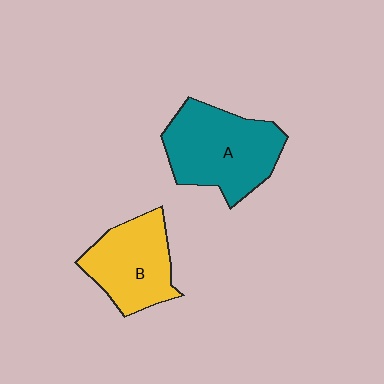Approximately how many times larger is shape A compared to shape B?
Approximately 1.3 times.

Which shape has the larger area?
Shape A (teal).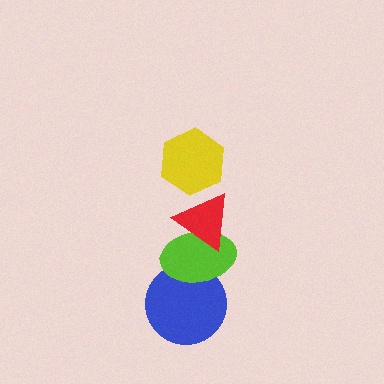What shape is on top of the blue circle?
The lime ellipse is on top of the blue circle.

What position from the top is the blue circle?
The blue circle is 4th from the top.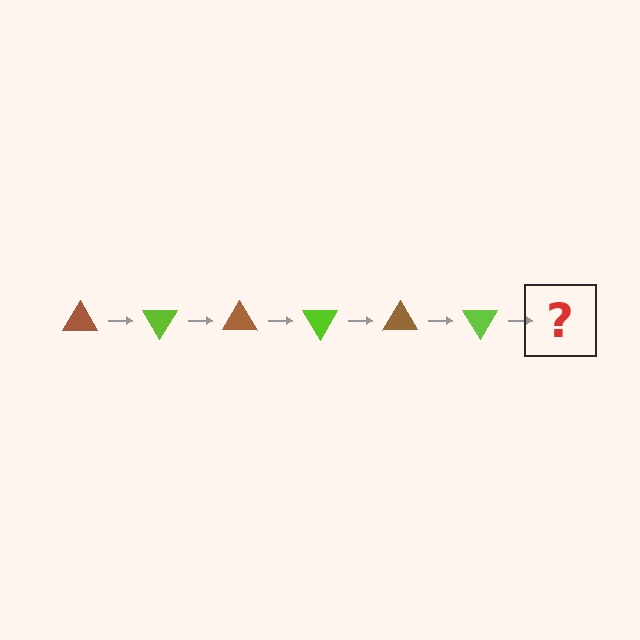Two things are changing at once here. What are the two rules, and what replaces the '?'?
The two rules are that it rotates 60 degrees each step and the color cycles through brown and lime. The '?' should be a brown triangle, rotated 360 degrees from the start.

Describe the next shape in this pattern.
It should be a brown triangle, rotated 360 degrees from the start.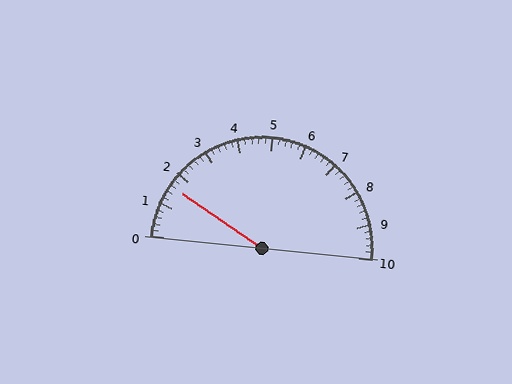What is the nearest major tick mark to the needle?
The nearest major tick mark is 2.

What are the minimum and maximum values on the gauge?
The gauge ranges from 0 to 10.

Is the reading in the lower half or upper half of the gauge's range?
The reading is in the lower half of the range (0 to 10).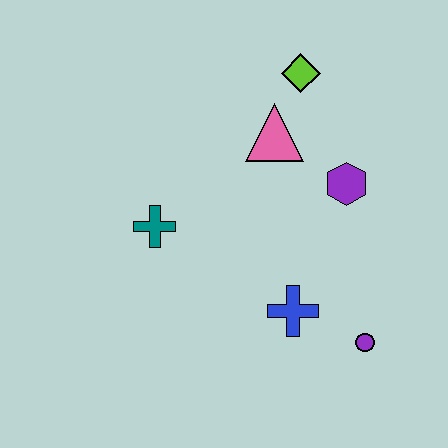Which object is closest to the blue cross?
The purple circle is closest to the blue cross.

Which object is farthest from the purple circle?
The lime diamond is farthest from the purple circle.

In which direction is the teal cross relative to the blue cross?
The teal cross is to the left of the blue cross.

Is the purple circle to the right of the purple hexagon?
Yes